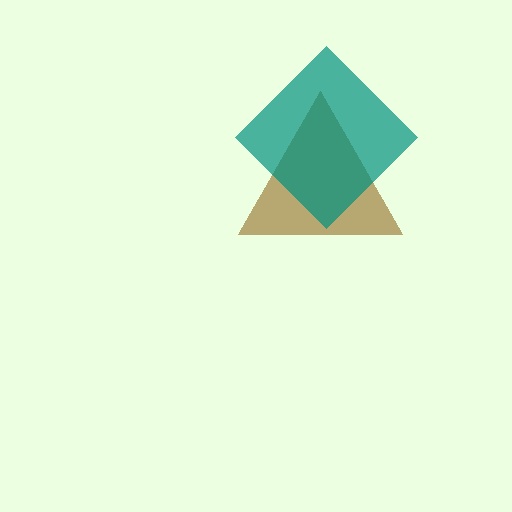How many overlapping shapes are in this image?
There are 2 overlapping shapes in the image.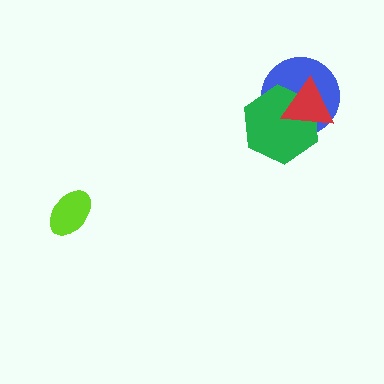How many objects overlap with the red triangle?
2 objects overlap with the red triangle.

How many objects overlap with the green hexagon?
2 objects overlap with the green hexagon.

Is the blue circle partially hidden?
Yes, it is partially covered by another shape.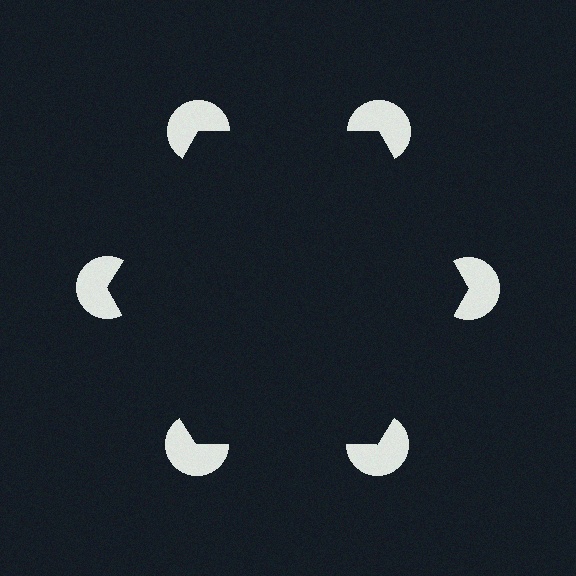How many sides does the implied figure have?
6 sides.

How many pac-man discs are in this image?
There are 6 — one at each vertex of the illusory hexagon.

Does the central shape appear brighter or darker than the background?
It typically appears slightly darker than the background, even though no actual brightness change is drawn.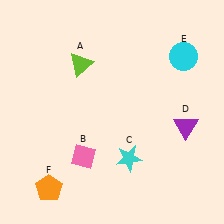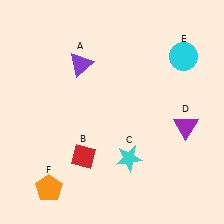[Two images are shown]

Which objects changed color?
A changed from lime to purple. B changed from pink to red.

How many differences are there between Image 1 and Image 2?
There are 2 differences between the two images.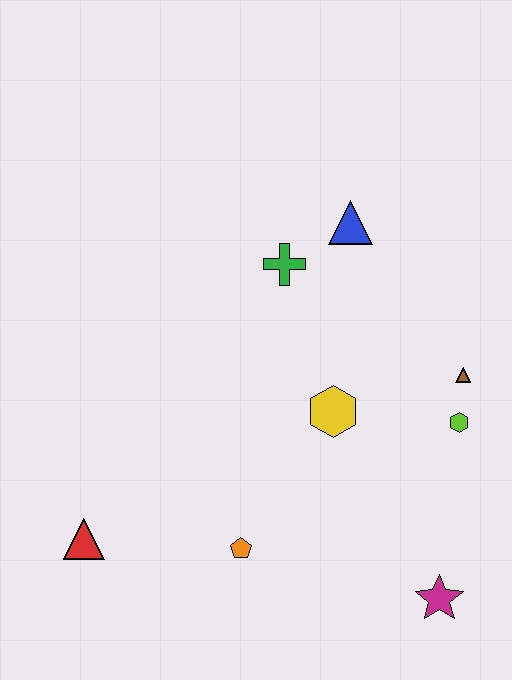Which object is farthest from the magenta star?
The blue triangle is farthest from the magenta star.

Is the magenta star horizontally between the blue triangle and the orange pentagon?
No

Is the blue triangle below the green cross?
No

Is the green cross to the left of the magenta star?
Yes